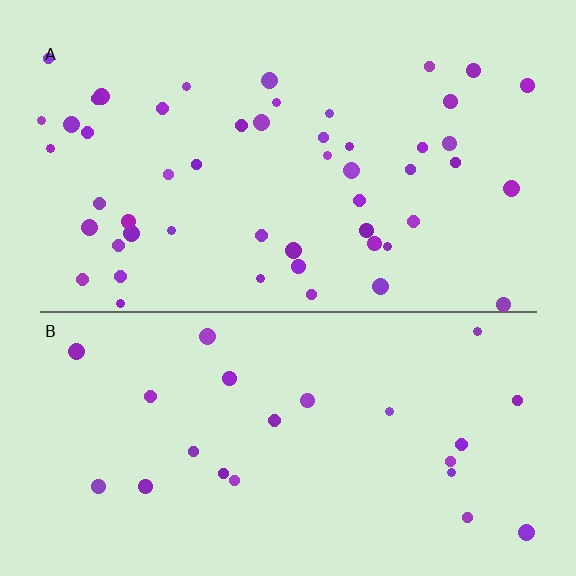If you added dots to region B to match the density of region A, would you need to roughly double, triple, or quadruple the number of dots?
Approximately double.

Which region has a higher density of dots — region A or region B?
A (the top).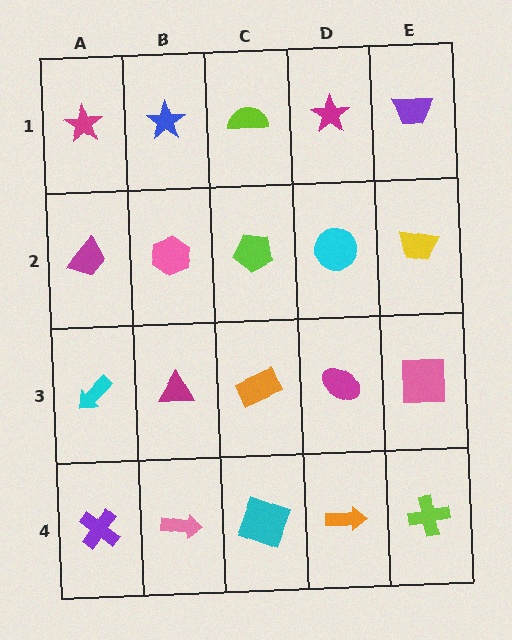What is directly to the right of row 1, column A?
A blue star.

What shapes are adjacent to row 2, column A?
A magenta star (row 1, column A), a cyan arrow (row 3, column A), a pink hexagon (row 2, column B).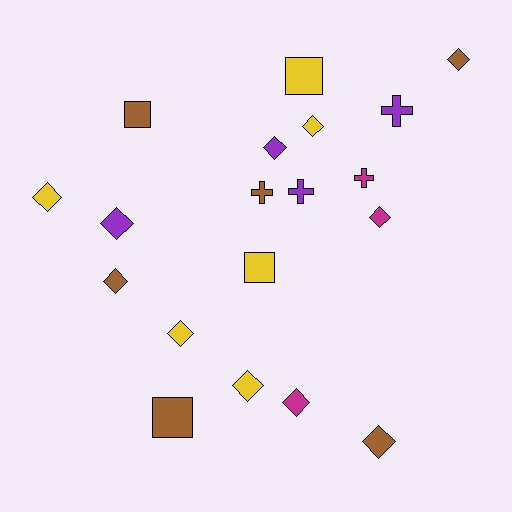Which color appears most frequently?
Brown, with 6 objects.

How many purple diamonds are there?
There are 2 purple diamonds.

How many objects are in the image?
There are 19 objects.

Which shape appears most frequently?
Diamond, with 11 objects.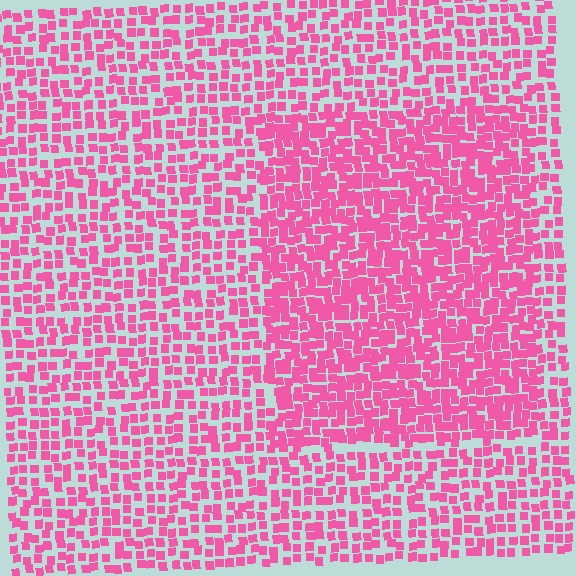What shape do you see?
I see a rectangle.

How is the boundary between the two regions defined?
The boundary is defined by a change in element density (approximately 1.7x ratio). All elements are the same color, size, and shape.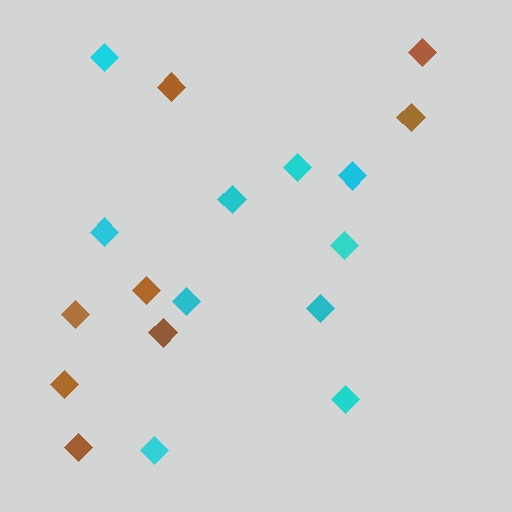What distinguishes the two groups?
There are 2 groups: one group of brown diamonds (8) and one group of cyan diamonds (10).